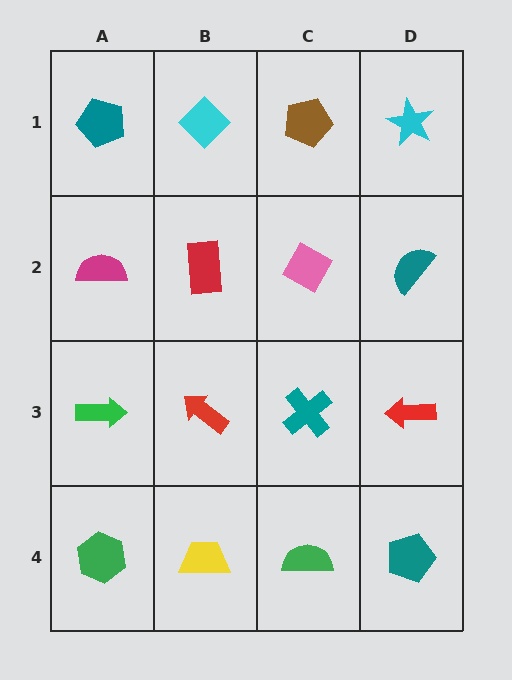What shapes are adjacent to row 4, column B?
A red arrow (row 3, column B), a green hexagon (row 4, column A), a green semicircle (row 4, column C).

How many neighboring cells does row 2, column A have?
3.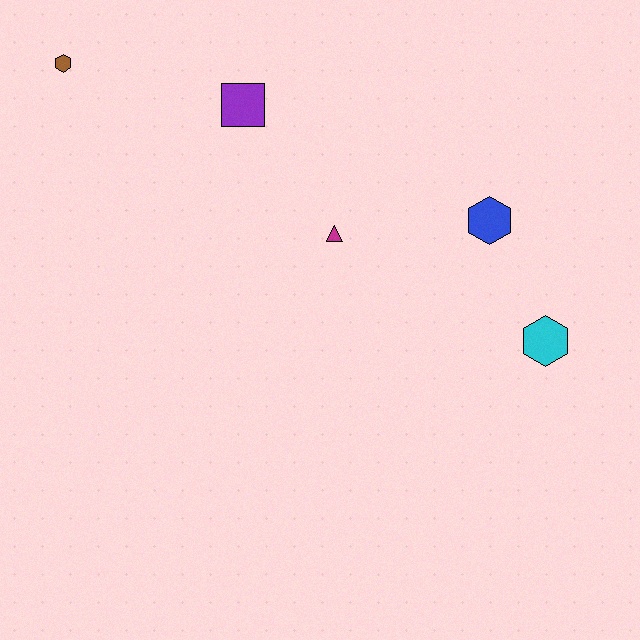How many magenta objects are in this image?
There is 1 magenta object.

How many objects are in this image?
There are 5 objects.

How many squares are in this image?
There is 1 square.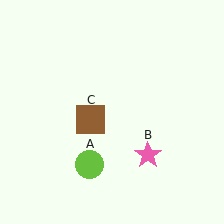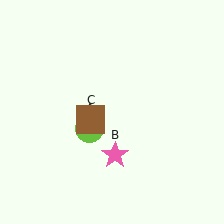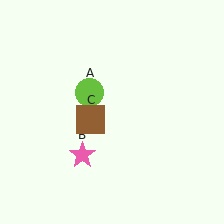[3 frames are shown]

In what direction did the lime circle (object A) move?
The lime circle (object A) moved up.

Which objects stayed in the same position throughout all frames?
Brown square (object C) remained stationary.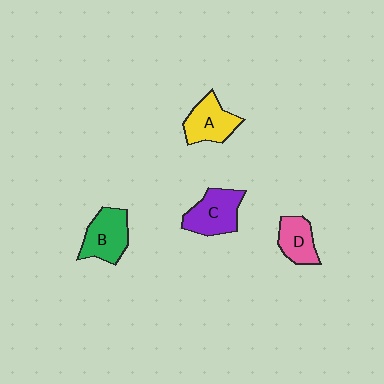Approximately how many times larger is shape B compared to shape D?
Approximately 1.3 times.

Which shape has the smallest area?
Shape D (pink).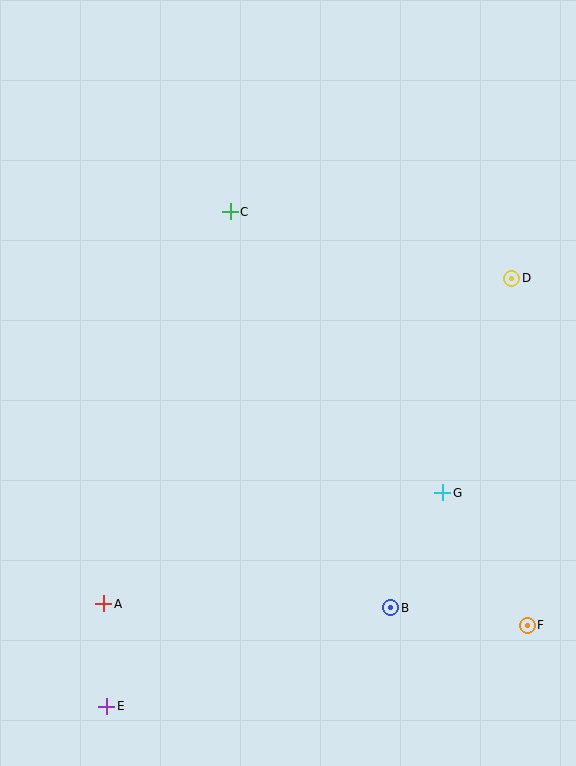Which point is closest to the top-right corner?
Point D is closest to the top-right corner.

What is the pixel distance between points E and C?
The distance between E and C is 510 pixels.